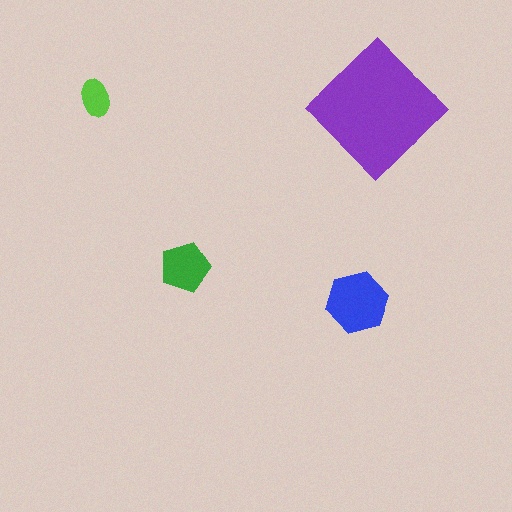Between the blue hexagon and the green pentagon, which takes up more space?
The blue hexagon.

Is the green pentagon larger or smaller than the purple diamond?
Smaller.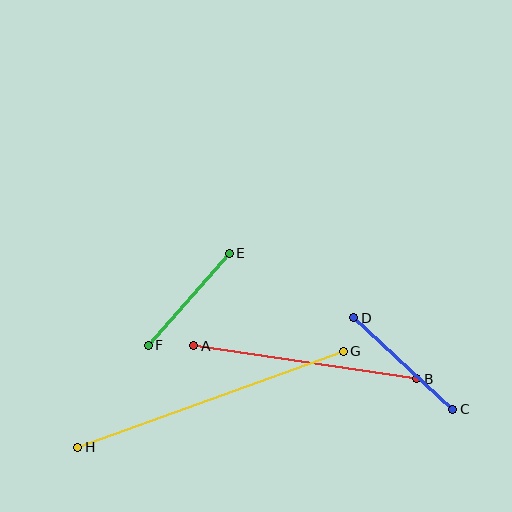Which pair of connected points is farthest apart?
Points G and H are farthest apart.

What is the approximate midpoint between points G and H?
The midpoint is at approximately (211, 399) pixels.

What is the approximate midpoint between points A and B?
The midpoint is at approximately (305, 362) pixels.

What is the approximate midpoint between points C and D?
The midpoint is at approximately (403, 363) pixels.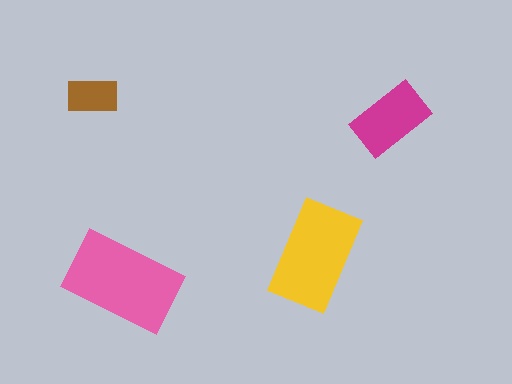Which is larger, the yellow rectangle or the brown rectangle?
The yellow one.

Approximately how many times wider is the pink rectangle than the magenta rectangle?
About 1.5 times wider.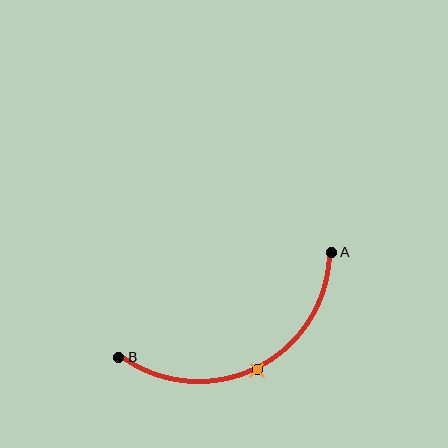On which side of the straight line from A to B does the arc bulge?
The arc bulges below the straight line connecting A and B.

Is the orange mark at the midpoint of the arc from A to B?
Yes. The orange mark lies on the arc at equal arc-length from both A and B — it is the arc midpoint.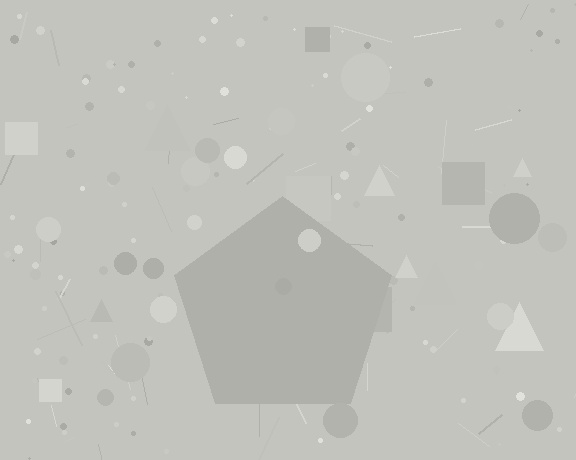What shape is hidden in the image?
A pentagon is hidden in the image.